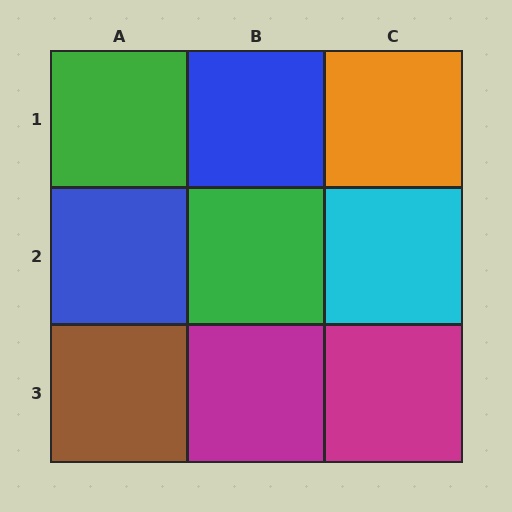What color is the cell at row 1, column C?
Orange.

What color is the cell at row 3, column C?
Magenta.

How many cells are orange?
1 cell is orange.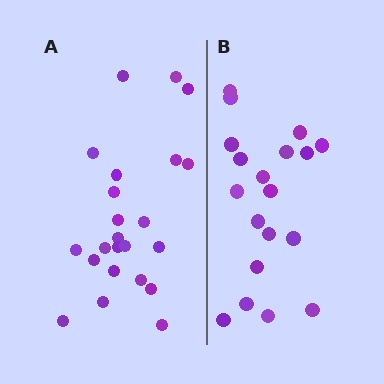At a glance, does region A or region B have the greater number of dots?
Region A (the left region) has more dots.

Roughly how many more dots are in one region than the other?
Region A has about 4 more dots than region B.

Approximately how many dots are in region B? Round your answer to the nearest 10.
About 20 dots. (The exact count is 19, which rounds to 20.)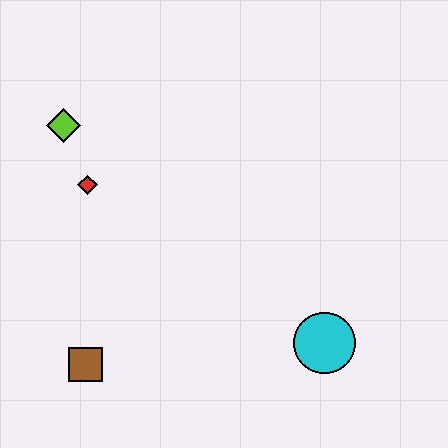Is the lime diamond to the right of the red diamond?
No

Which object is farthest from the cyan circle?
The lime diamond is farthest from the cyan circle.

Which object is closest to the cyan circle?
The brown square is closest to the cyan circle.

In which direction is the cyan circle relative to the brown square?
The cyan circle is to the right of the brown square.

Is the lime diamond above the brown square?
Yes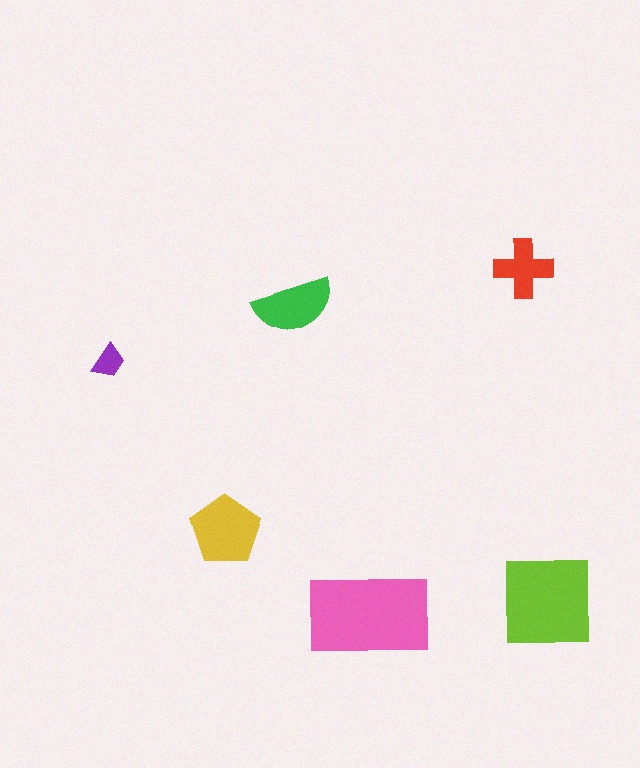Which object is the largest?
The pink rectangle.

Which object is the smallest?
The purple trapezoid.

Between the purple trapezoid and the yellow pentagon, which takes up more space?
The yellow pentagon.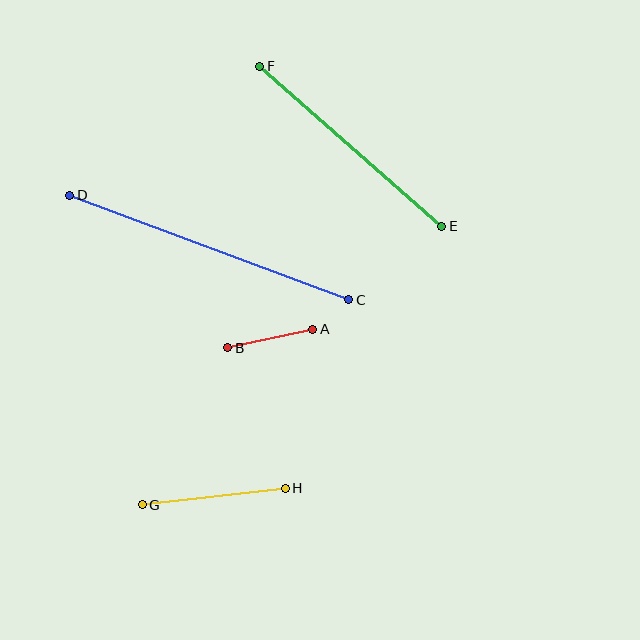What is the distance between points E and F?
The distance is approximately 242 pixels.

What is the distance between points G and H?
The distance is approximately 144 pixels.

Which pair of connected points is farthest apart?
Points C and D are farthest apart.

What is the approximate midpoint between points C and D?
The midpoint is at approximately (209, 247) pixels.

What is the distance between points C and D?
The distance is approximately 298 pixels.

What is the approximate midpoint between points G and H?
The midpoint is at approximately (214, 497) pixels.